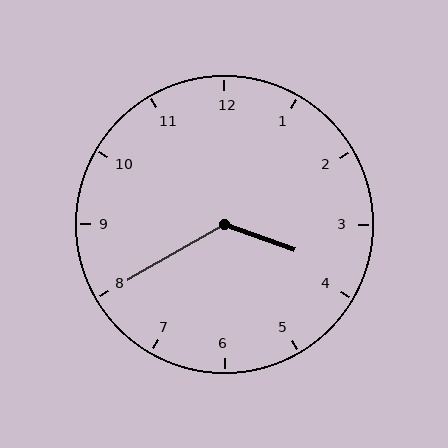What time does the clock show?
3:40.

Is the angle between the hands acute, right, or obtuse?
It is obtuse.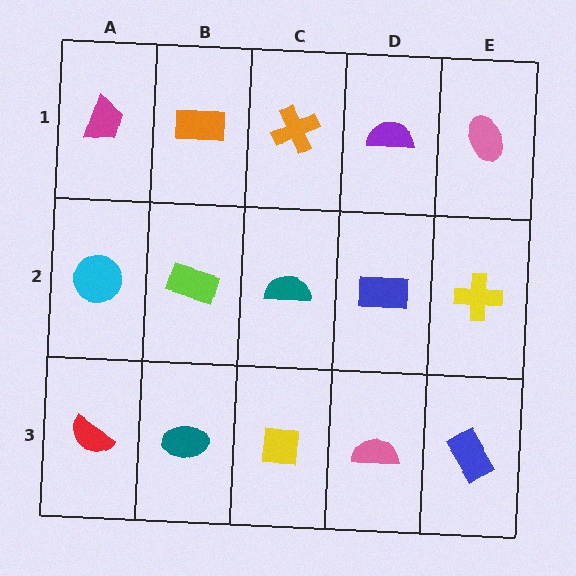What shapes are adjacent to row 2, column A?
A magenta trapezoid (row 1, column A), a red semicircle (row 3, column A), a lime rectangle (row 2, column B).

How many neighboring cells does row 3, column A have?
2.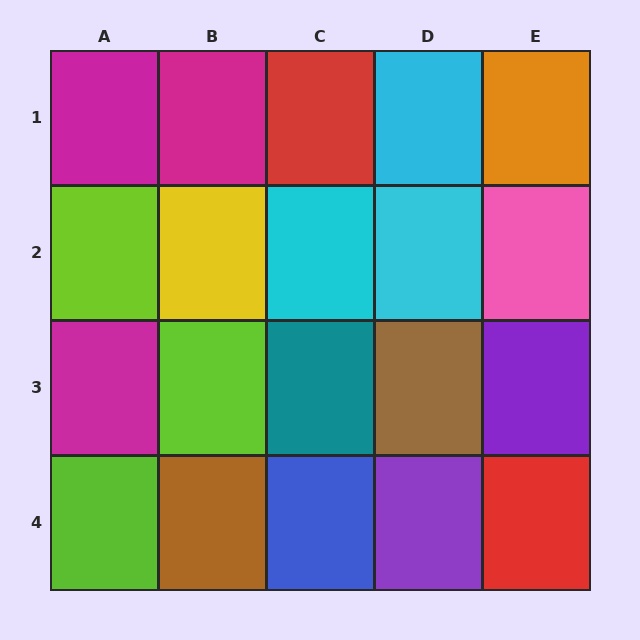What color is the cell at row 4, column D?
Purple.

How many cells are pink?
1 cell is pink.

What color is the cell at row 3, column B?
Lime.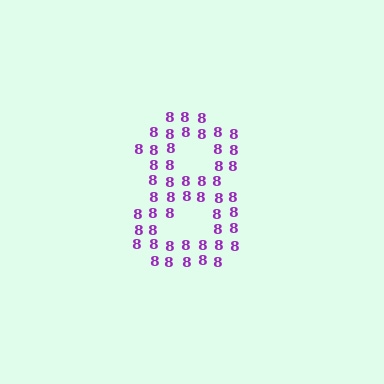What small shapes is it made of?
It is made of small digit 8's.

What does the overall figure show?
The overall figure shows the digit 8.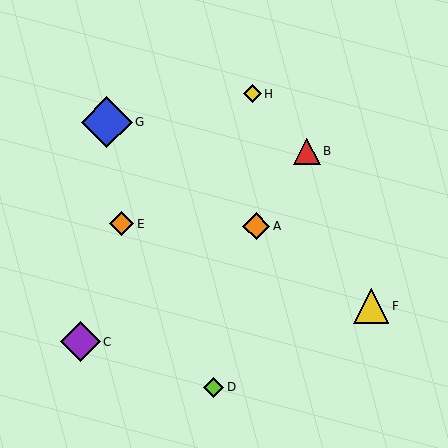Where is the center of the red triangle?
The center of the red triangle is at (307, 151).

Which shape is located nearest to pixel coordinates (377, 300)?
The yellow triangle (labeled F) at (371, 306) is nearest to that location.